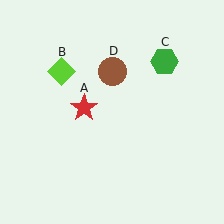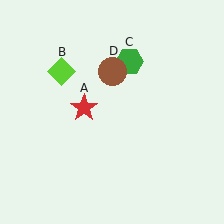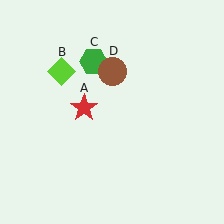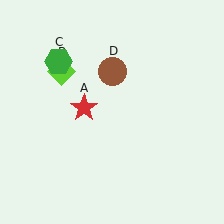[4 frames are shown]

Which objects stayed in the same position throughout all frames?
Red star (object A) and lime diamond (object B) and brown circle (object D) remained stationary.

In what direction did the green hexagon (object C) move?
The green hexagon (object C) moved left.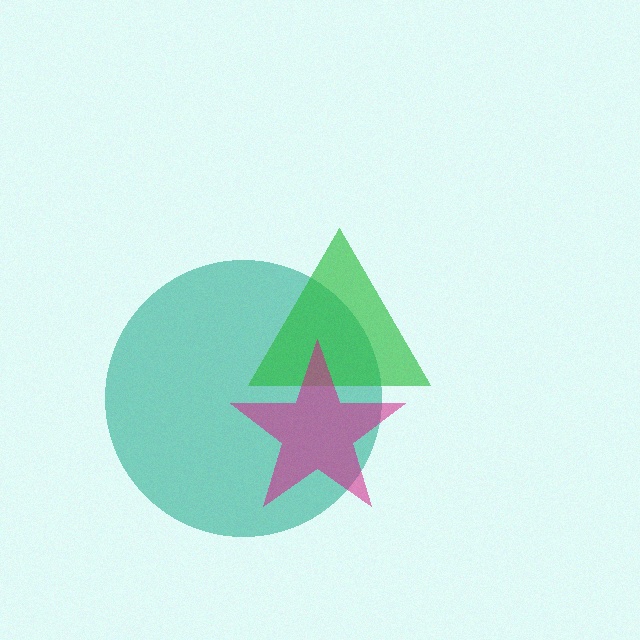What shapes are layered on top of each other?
The layered shapes are: a teal circle, a green triangle, a magenta star.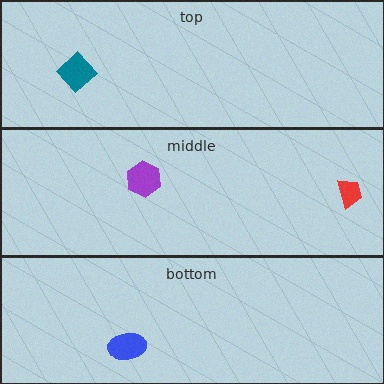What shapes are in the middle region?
The red trapezoid, the purple hexagon.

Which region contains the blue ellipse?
The bottom region.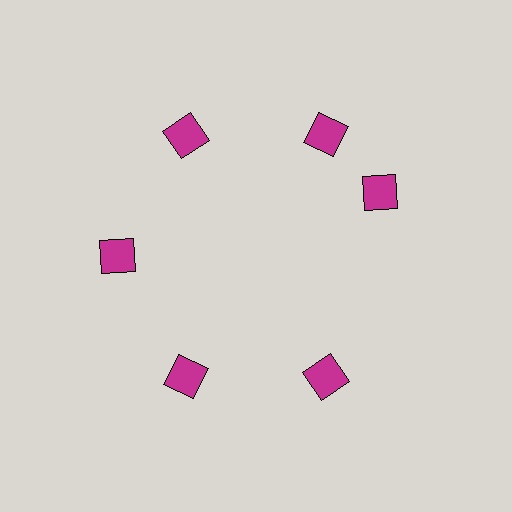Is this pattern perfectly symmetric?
No. The 6 magenta diamonds are arranged in a ring, but one element near the 3 o'clock position is rotated out of alignment along the ring, breaking the 6-fold rotational symmetry.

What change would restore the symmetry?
The symmetry would be restored by rotating it back into even spacing with its neighbors so that all 6 diamonds sit at equal angles and equal distance from the center.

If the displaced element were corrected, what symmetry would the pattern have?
It would have 6-fold rotational symmetry — the pattern would map onto itself every 60 degrees.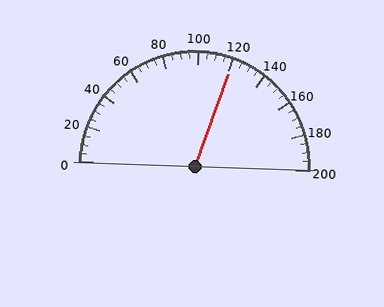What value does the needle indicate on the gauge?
The needle indicates approximately 120.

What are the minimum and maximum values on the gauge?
The gauge ranges from 0 to 200.